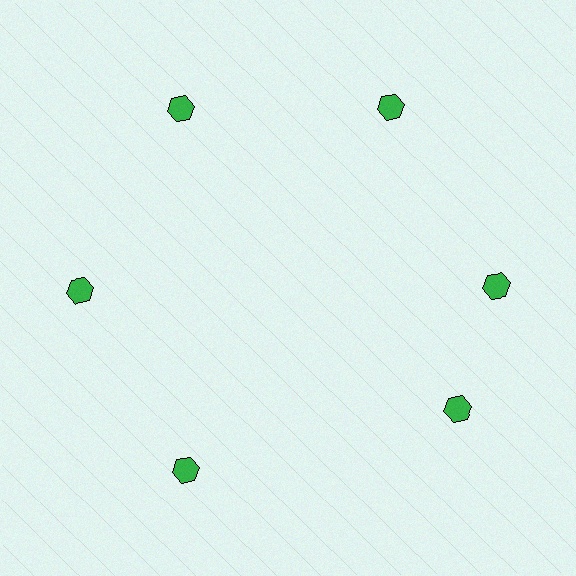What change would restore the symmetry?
The symmetry would be restored by rotating it back into even spacing with its neighbors so that all 6 hexagons sit at equal angles and equal distance from the center.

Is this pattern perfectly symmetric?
No. The 6 green hexagons are arranged in a ring, but one element near the 5 o'clock position is rotated out of alignment along the ring, breaking the 6-fold rotational symmetry.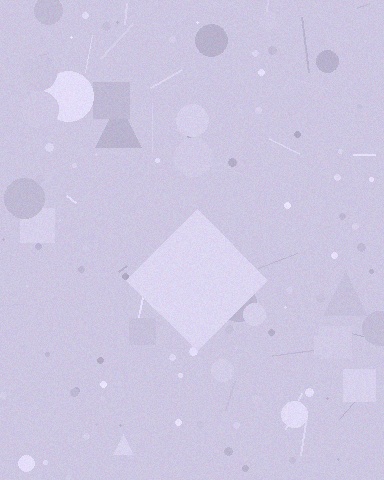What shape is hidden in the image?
A diamond is hidden in the image.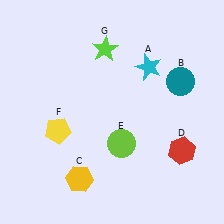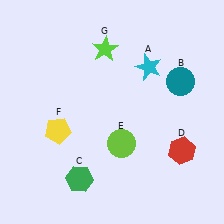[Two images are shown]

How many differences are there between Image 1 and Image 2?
There is 1 difference between the two images.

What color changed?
The hexagon (C) changed from yellow in Image 1 to green in Image 2.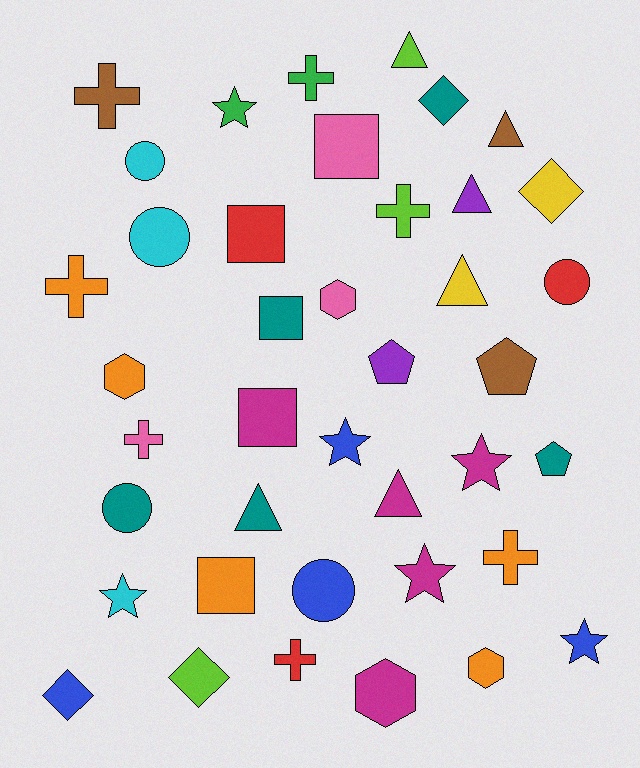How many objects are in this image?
There are 40 objects.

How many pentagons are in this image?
There are 3 pentagons.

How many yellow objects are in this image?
There are 2 yellow objects.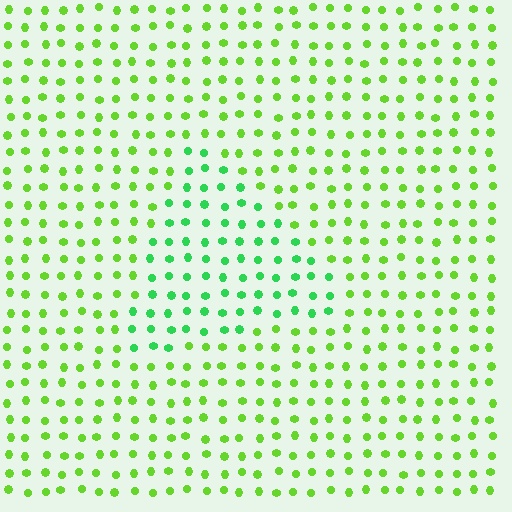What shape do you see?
I see a triangle.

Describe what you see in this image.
The image is filled with small lime elements in a uniform arrangement. A triangle-shaped region is visible where the elements are tinted to a slightly different hue, forming a subtle color boundary.